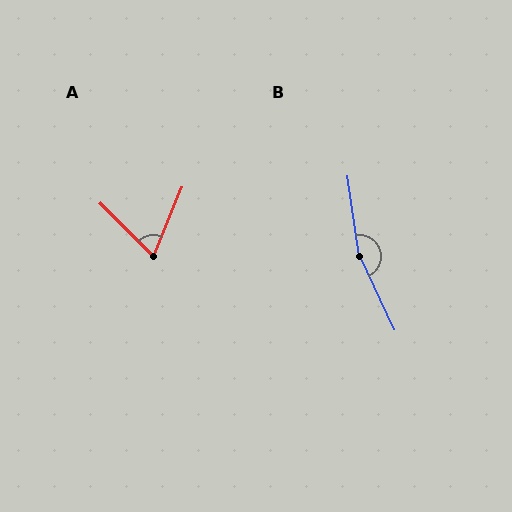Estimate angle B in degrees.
Approximately 163 degrees.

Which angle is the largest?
B, at approximately 163 degrees.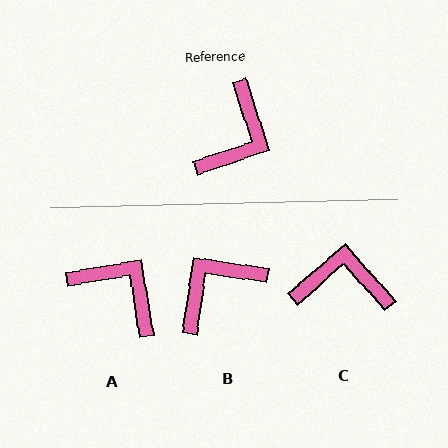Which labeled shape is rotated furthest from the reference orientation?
B, about 153 degrees away.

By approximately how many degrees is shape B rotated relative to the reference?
Approximately 153 degrees counter-clockwise.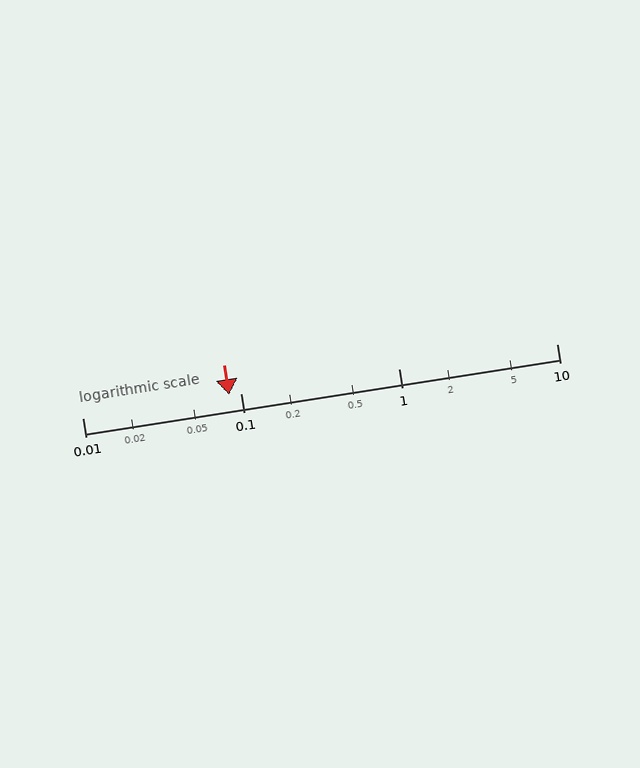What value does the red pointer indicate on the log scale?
The pointer indicates approximately 0.085.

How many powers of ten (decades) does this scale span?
The scale spans 3 decades, from 0.01 to 10.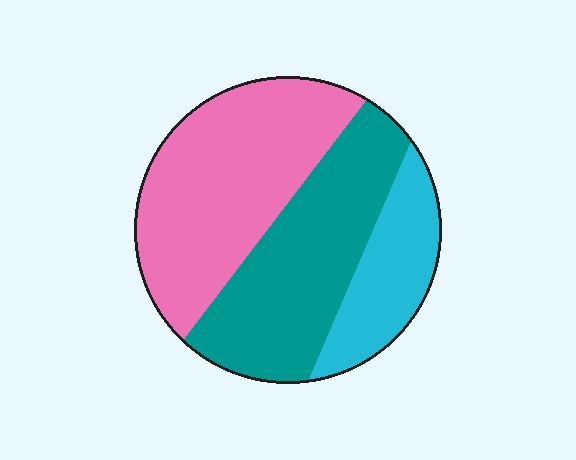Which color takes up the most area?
Pink, at roughly 45%.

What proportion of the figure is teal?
Teal covers around 40% of the figure.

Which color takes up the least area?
Cyan, at roughly 20%.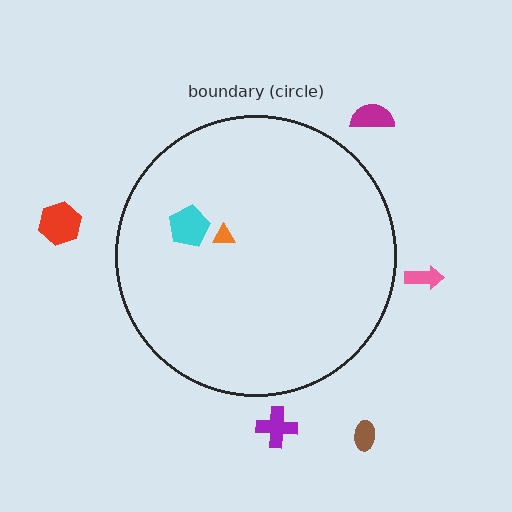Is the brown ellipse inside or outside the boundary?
Outside.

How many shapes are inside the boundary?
2 inside, 5 outside.